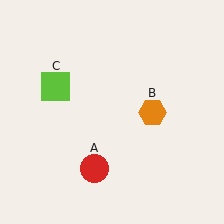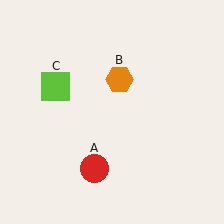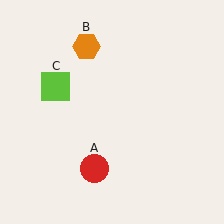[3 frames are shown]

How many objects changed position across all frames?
1 object changed position: orange hexagon (object B).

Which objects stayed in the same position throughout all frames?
Red circle (object A) and lime square (object C) remained stationary.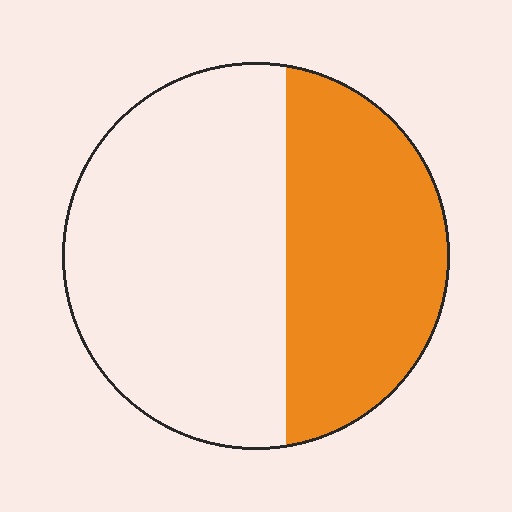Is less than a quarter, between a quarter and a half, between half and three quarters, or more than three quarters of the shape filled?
Between a quarter and a half.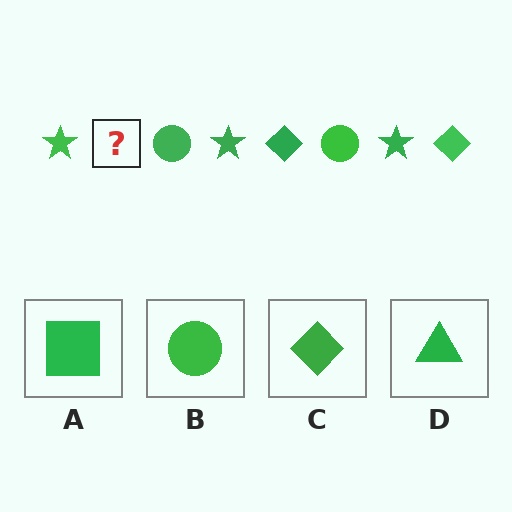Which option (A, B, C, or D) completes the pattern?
C.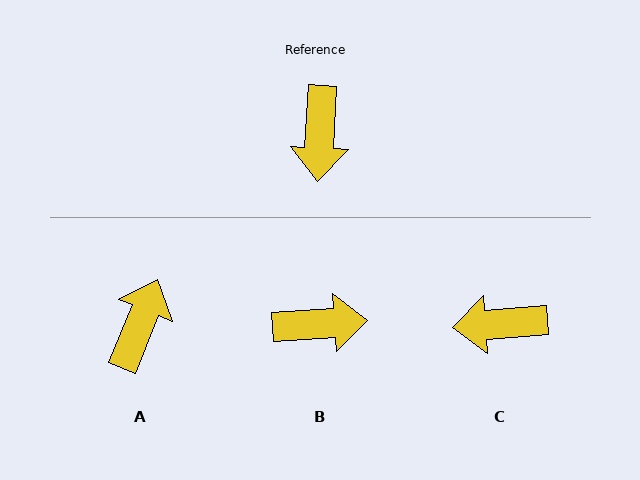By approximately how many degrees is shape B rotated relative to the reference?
Approximately 97 degrees counter-clockwise.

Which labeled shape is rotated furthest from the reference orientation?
A, about 161 degrees away.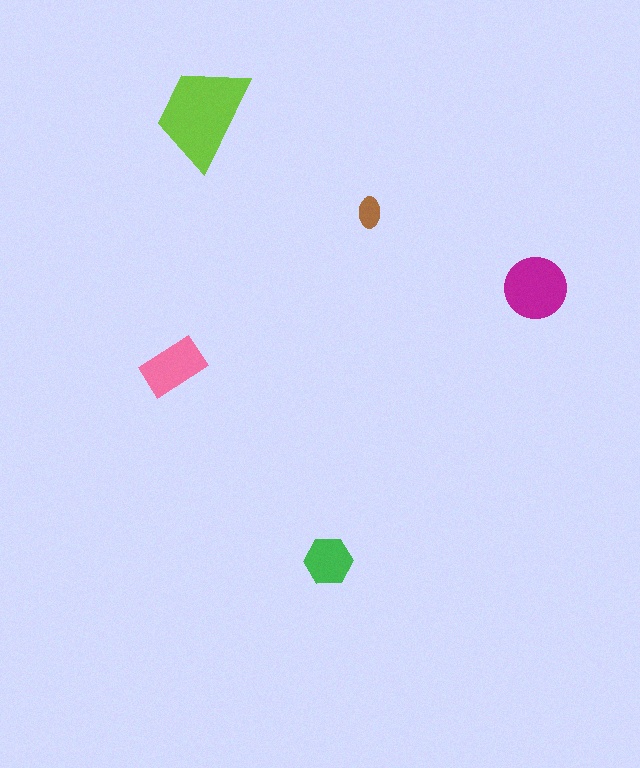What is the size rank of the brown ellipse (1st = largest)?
5th.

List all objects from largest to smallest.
The lime trapezoid, the magenta circle, the pink rectangle, the green hexagon, the brown ellipse.